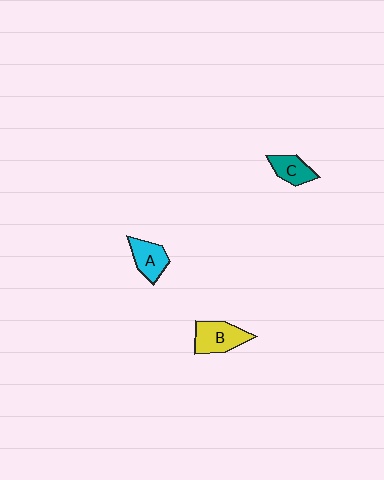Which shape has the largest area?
Shape B (yellow).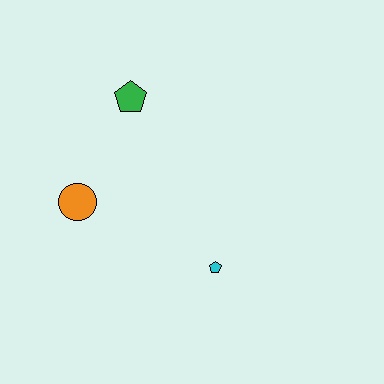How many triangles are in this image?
There are no triangles.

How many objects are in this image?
There are 3 objects.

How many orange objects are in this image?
There is 1 orange object.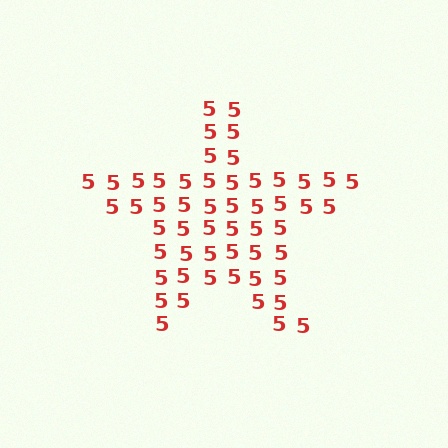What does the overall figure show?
The overall figure shows a star.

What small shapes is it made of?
It is made of small digit 5's.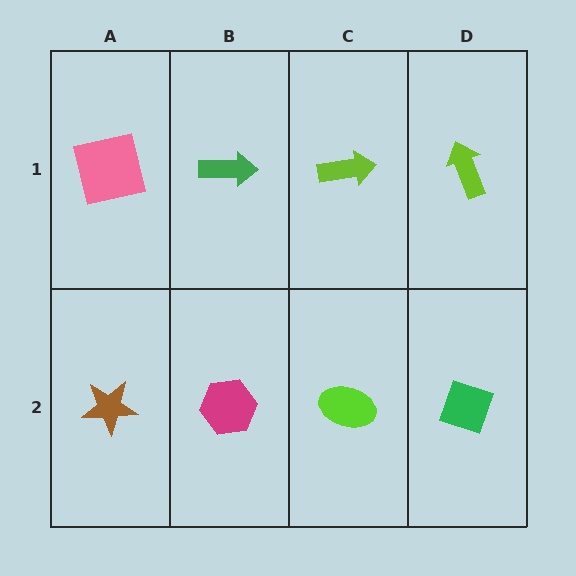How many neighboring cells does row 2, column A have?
2.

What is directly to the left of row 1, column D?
A lime arrow.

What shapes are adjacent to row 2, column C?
A lime arrow (row 1, column C), a magenta hexagon (row 2, column B), a green diamond (row 2, column D).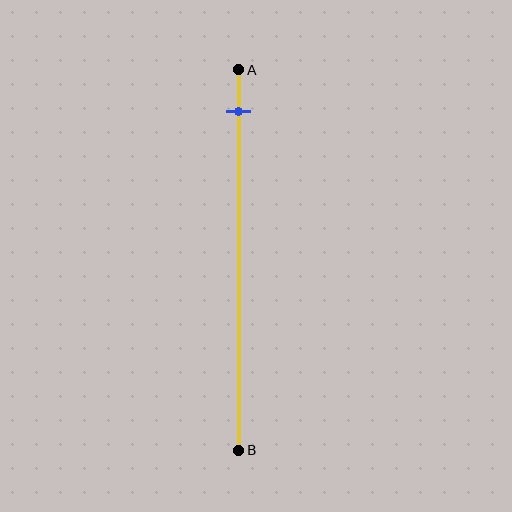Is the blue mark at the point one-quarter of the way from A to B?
No, the mark is at about 10% from A, not at the 25% one-quarter point.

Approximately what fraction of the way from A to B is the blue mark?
The blue mark is approximately 10% of the way from A to B.